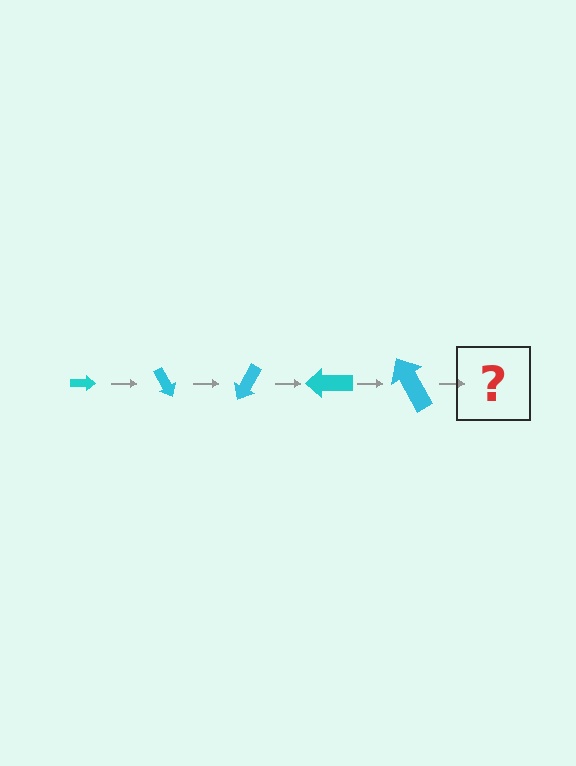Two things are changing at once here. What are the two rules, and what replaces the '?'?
The two rules are that the arrow grows larger each step and it rotates 60 degrees each step. The '?' should be an arrow, larger than the previous one and rotated 300 degrees from the start.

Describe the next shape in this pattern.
It should be an arrow, larger than the previous one and rotated 300 degrees from the start.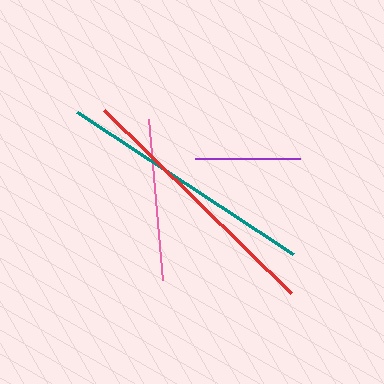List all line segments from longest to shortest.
From longest to shortest: red, teal, pink, purple.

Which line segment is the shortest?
The purple line is the shortest at approximately 105 pixels.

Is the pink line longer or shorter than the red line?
The red line is longer than the pink line.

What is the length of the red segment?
The red segment is approximately 262 pixels long.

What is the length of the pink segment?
The pink segment is approximately 162 pixels long.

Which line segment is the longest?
The red line is the longest at approximately 262 pixels.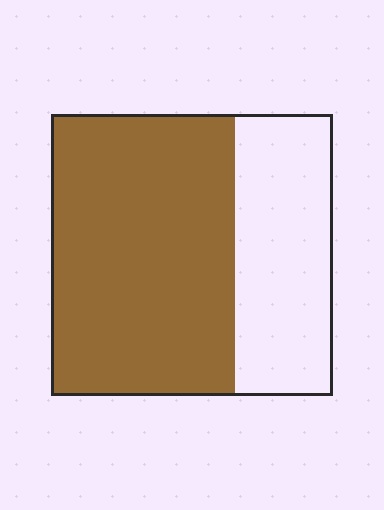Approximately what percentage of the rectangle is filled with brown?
Approximately 65%.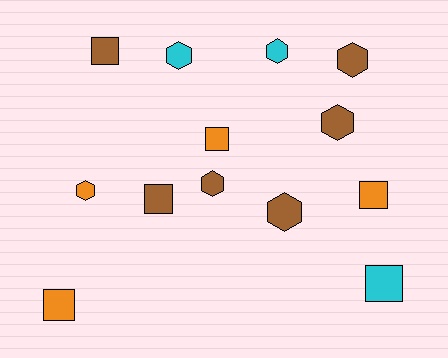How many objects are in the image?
There are 13 objects.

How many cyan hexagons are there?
There are 2 cyan hexagons.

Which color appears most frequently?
Brown, with 6 objects.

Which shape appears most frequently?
Hexagon, with 7 objects.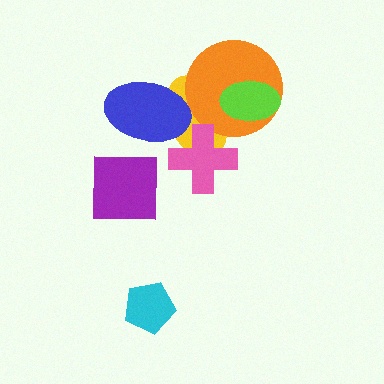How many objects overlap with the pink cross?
1 object overlaps with the pink cross.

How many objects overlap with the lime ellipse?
2 objects overlap with the lime ellipse.